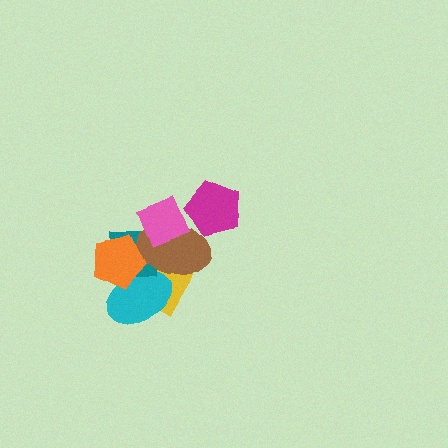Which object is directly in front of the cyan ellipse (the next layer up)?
The teal square is directly in front of the cyan ellipse.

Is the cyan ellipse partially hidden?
Yes, it is partially covered by another shape.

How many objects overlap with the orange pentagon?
4 objects overlap with the orange pentagon.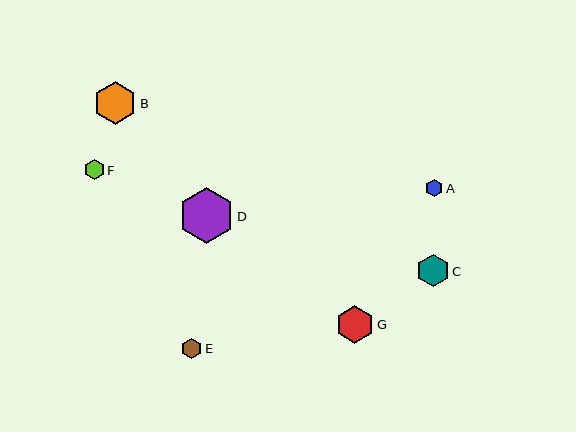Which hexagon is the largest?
Hexagon D is the largest with a size of approximately 56 pixels.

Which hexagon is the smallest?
Hexagon A is the smallest with a size of approximately 17 pixels.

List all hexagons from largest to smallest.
From largest to smallest: D, B, G, C, E, F, A.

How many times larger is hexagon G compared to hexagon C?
Hexagon G is approximately 1.1 times the size of hexagon C.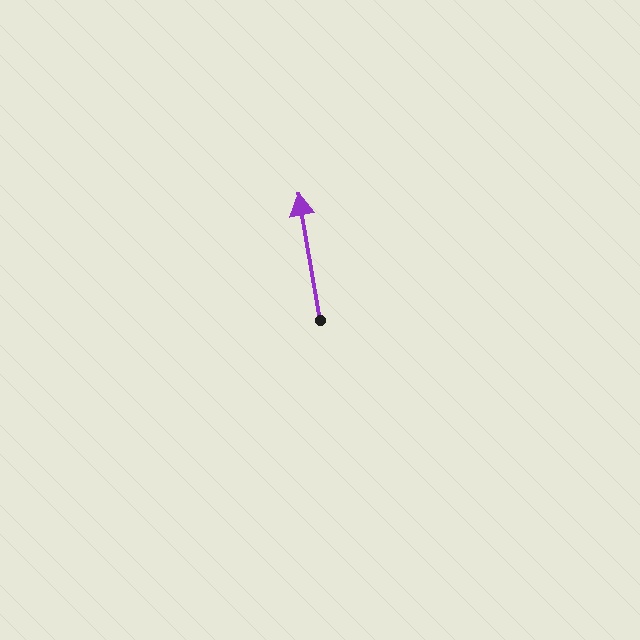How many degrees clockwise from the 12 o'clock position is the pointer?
Approximately 350 degrees.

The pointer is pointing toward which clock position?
Roughly 12 o'clock.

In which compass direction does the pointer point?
North.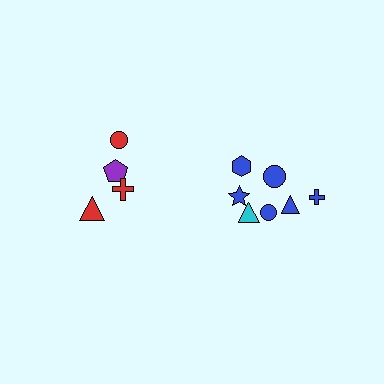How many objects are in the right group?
There are 7 objects.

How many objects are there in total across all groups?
There are 11 objects.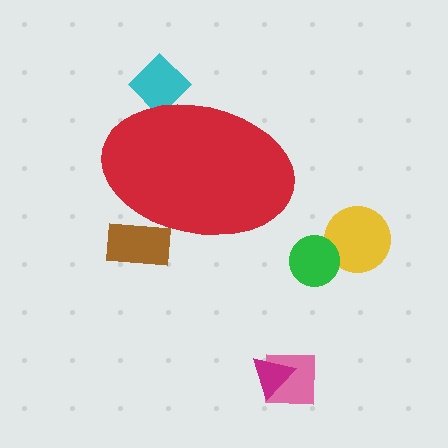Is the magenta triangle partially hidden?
No, the magenta triangle is fully visible.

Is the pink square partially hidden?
No, the pink square is fully visible.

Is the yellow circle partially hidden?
No, the yellow circle is fully visible.